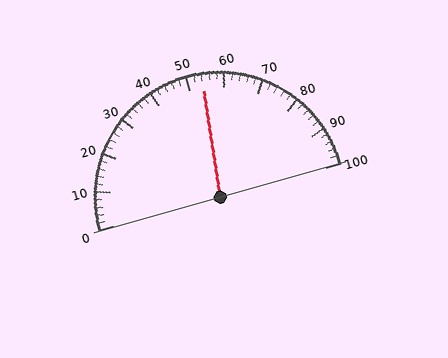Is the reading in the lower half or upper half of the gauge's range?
The reading is in the upper half of the range (0 to 100).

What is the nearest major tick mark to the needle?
The nearest major tick mark is 50.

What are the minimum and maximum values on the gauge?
The gauge ranges from 0 to 100.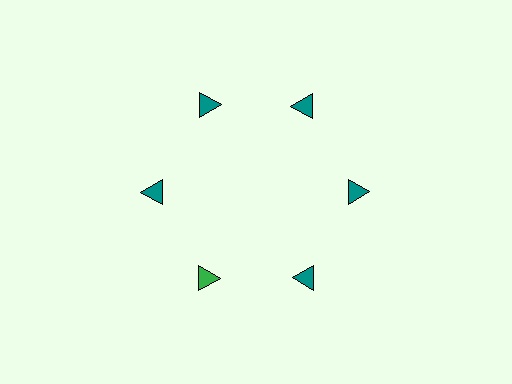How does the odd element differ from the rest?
It has a different color: green instead of teal.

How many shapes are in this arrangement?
There are 6 shapes arranged in a ring pattern.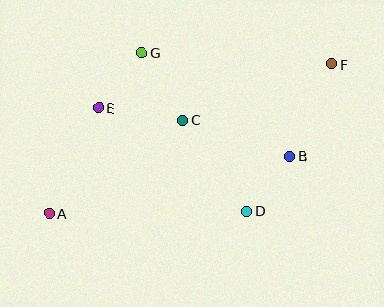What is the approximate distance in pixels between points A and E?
The distance between A and E is approximately 117 pixels.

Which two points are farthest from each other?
Points A and F are farthest from each other.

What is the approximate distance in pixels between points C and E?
The distance between C and E is approximately 85 pixels.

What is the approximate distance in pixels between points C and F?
The distance between C and F is approximately 159 pixels.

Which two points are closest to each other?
Points B and D are closest to each other.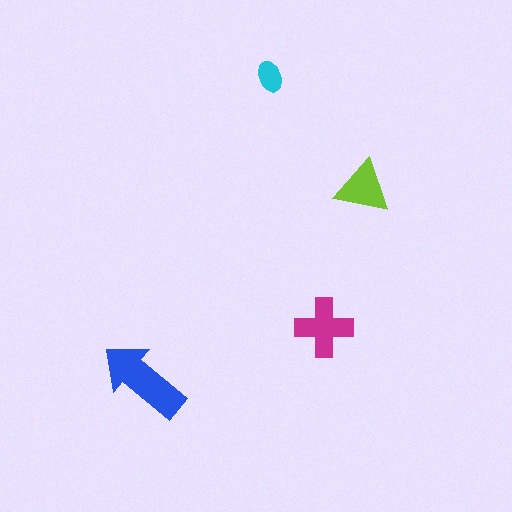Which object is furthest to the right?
The lime triangle is rightmost.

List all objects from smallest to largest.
The cyan ellipse, the lime triangle, the magenta cross, the blue arrow.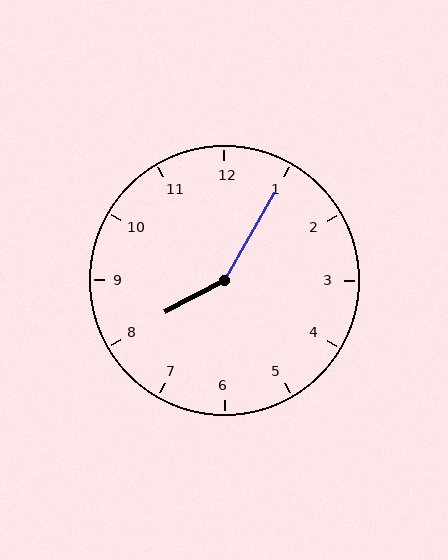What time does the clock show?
8:05.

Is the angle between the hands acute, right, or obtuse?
It is obtuse.